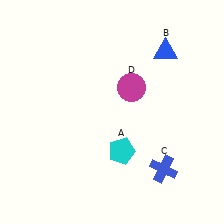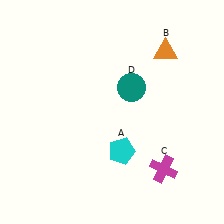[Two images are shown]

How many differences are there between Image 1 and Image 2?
There are 3 differences between the two images.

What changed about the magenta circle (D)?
In Image 1, D is magenta. In Image 2, it changed to teal.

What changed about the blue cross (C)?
In Image 1, C is blue. In Image 2, it changed to magenta.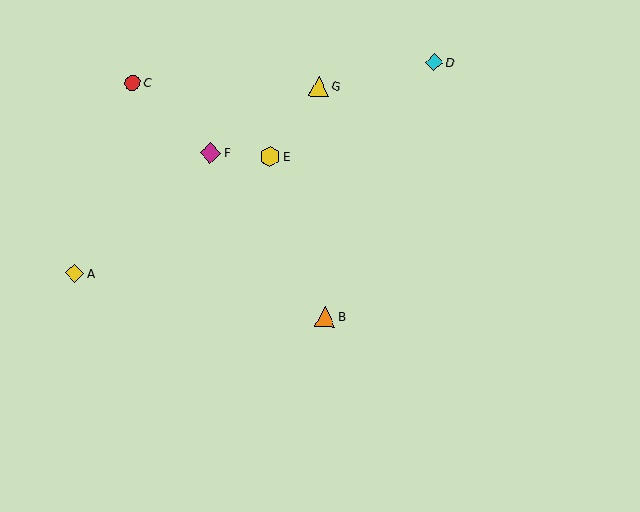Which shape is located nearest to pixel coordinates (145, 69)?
The red circle (labeled C) at (132, 83) is nearest to that location.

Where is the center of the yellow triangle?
The center of the yellow triangle is at (319, 86).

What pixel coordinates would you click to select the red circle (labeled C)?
Click at (132, 83) to select the red circle C.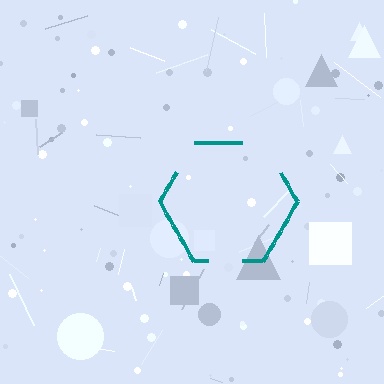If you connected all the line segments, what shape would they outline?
They would outline a hexagon.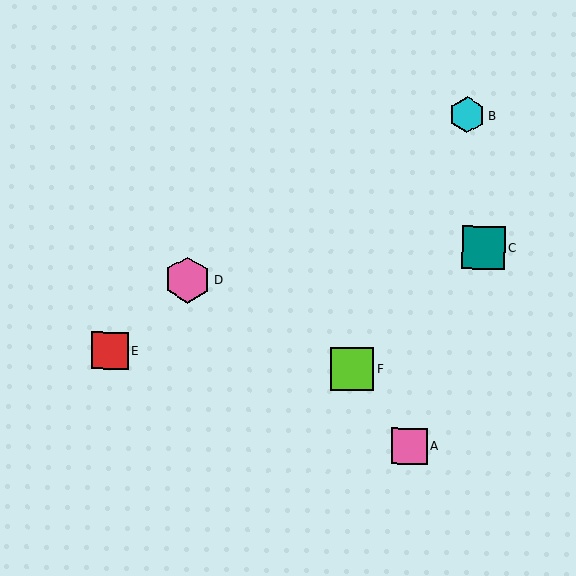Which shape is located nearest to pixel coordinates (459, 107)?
The cyan hexagon (labeled B) at (467, 115) is nearest to that location.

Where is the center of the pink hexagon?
The center of the pink hexagon is at (188, 280).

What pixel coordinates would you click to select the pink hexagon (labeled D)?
Click at (188, 280) to select the pink hexagon D.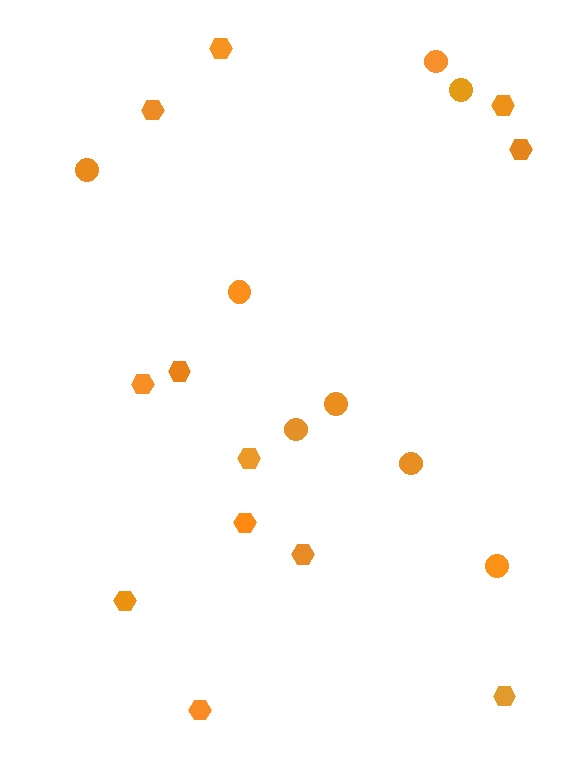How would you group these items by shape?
There are 2 groups: one group of circles (8) and one group of hexagons (12).